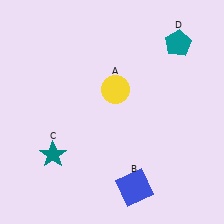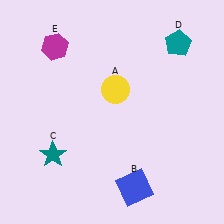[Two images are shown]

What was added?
A magenta hexagon (E) was added in Image 2.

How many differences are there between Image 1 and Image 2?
There is 1 difference between the two images.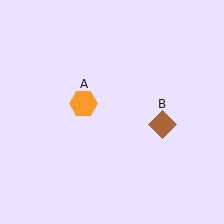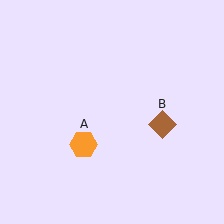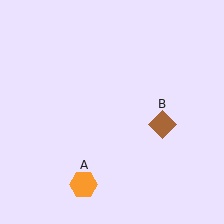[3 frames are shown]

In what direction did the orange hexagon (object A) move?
The orange hexagon (object A) moved down.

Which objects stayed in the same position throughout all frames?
Brown diamond (object B) remained stationary.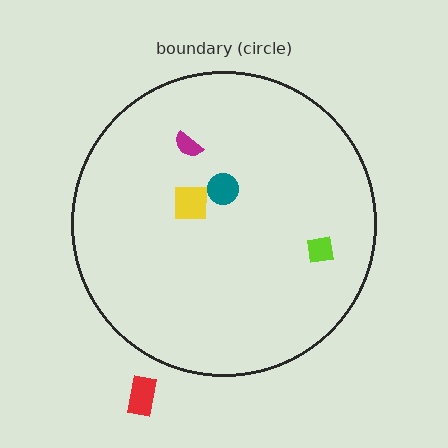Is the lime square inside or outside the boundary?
Inside.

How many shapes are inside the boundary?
4 inside, 1 outside.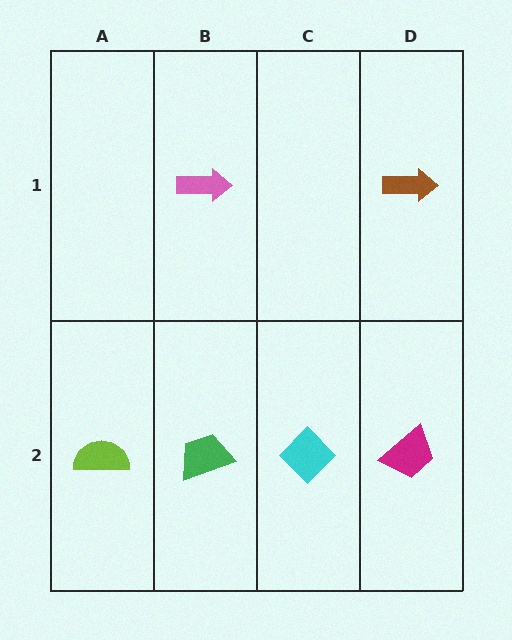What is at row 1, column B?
A pink arrow.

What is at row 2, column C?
A cyan diamond.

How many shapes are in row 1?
2 shapes.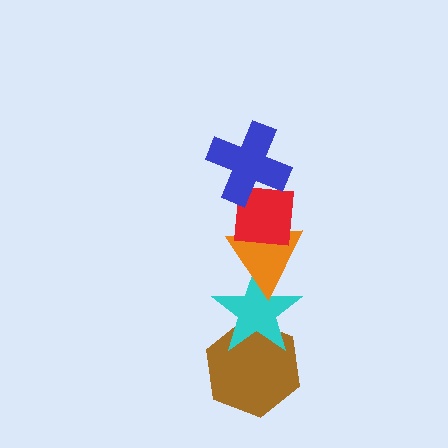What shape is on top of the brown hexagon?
The cyan star is on top of the brown hexagon.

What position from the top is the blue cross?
The blue cross is 1st from the top.